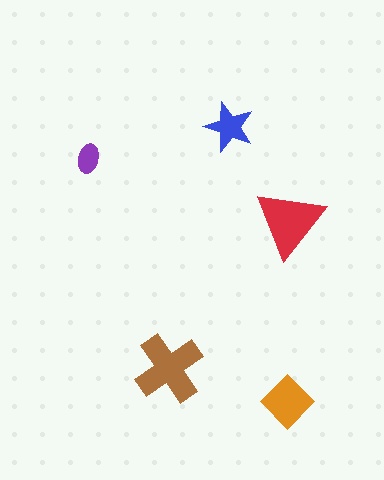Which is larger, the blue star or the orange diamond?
The orange diamond.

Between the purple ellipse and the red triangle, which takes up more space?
The red triangle.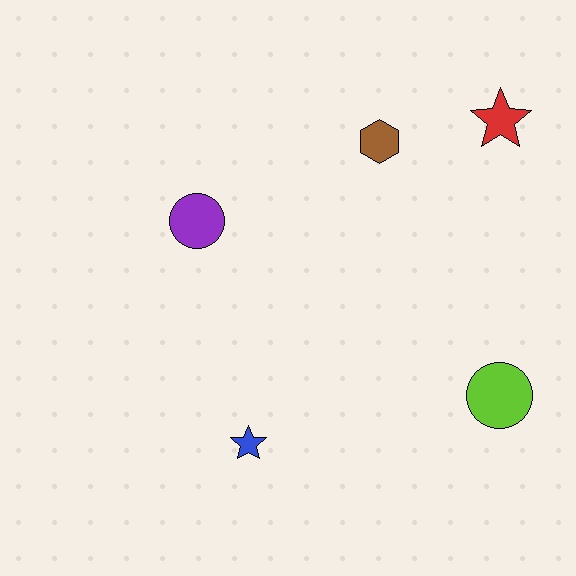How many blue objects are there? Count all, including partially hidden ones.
There is 1 blue object.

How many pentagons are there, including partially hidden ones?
There are no pentagons.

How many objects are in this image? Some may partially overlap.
There are 5 objects.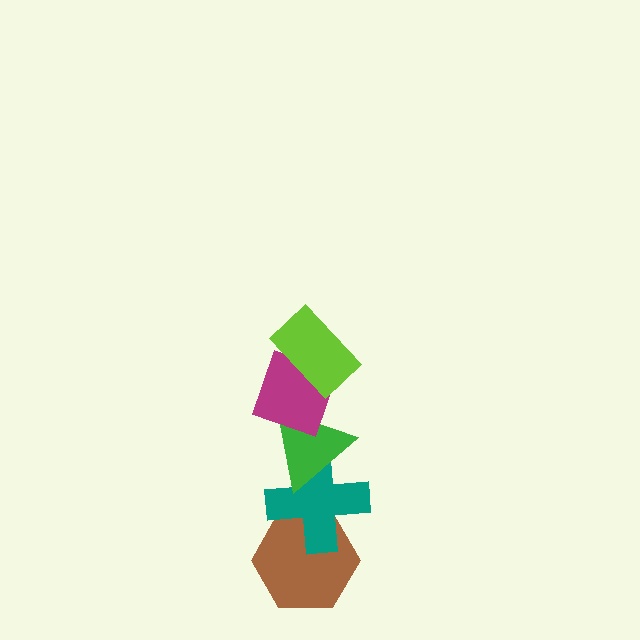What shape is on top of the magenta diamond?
The lime rectangle is on top of the magenta diamond.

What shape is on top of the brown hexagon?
The teal cross is on top of the brown hexagon.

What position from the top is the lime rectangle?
The lime rectangle is 1st from the top.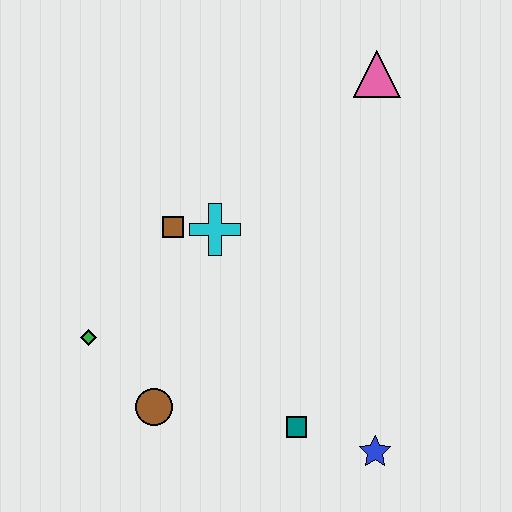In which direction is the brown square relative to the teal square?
The brown square is above the teal square.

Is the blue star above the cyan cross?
No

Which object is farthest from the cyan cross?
The blue star is farthest from the cyan cross.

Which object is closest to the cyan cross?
The brown square is closest to the cyan cross.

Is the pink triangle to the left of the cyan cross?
No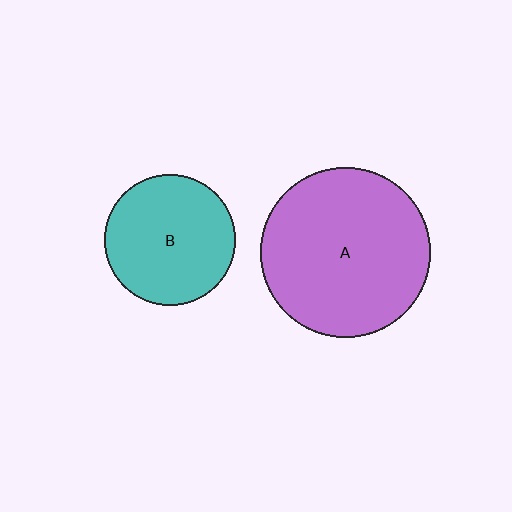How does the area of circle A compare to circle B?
Approximately 1.7 times.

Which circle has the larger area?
Circle A (purple).